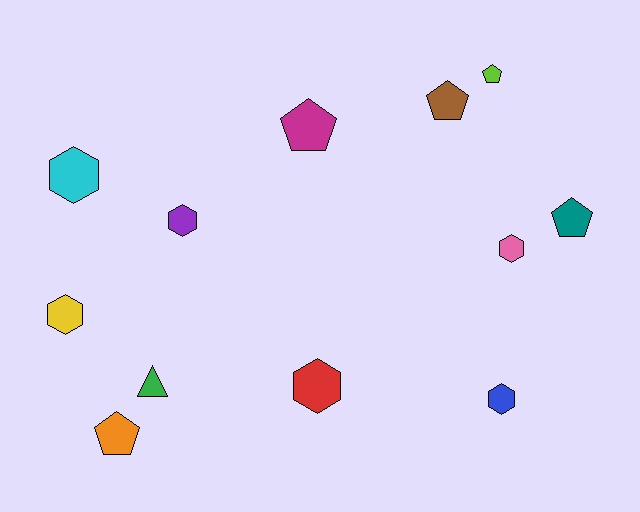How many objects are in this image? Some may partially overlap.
There are 12 objects.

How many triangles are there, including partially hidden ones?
There is 1 triangle.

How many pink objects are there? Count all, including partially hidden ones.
There is 1 pink object.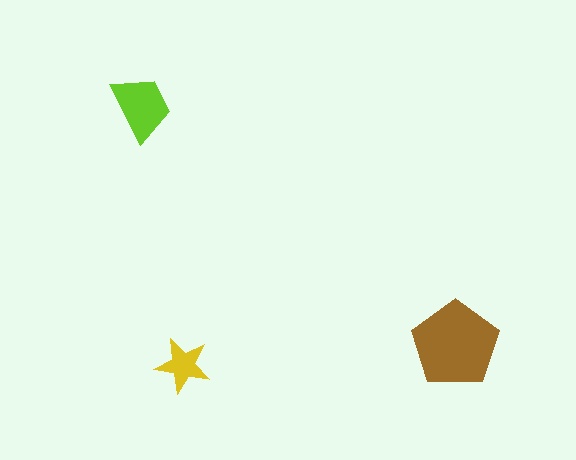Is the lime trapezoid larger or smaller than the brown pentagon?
Smaller.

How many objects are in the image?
There are 3 objects in the image.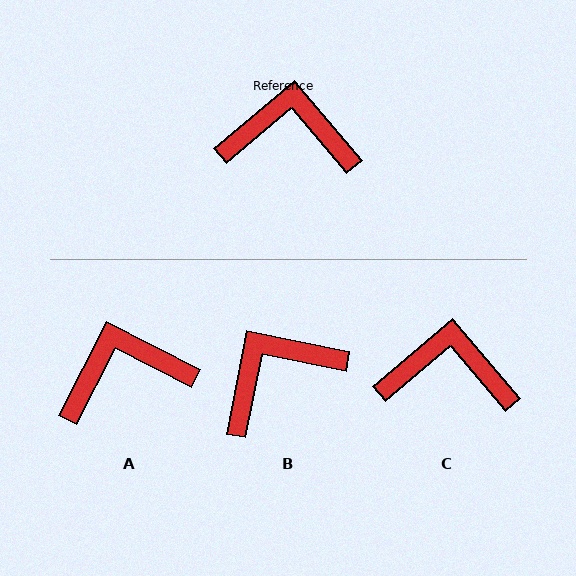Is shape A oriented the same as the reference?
No, it is off by about 23 degrees.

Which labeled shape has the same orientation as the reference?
C.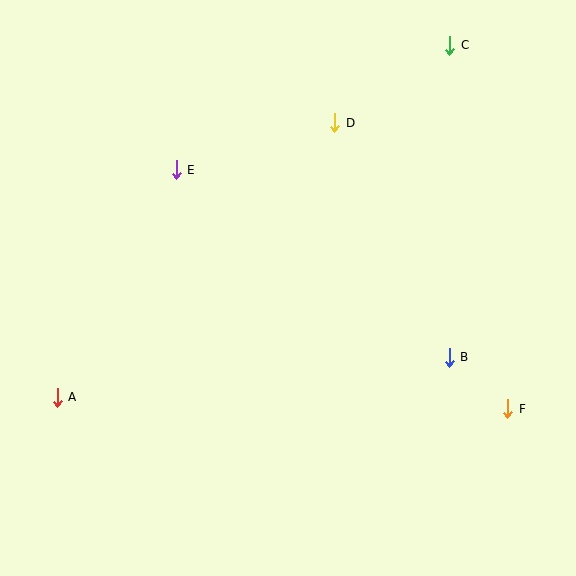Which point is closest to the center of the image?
Point E at (176, 170) is closest to the center.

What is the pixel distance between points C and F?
The distance between C and F is 368 pixels.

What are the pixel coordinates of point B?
Point B is at (449, 357).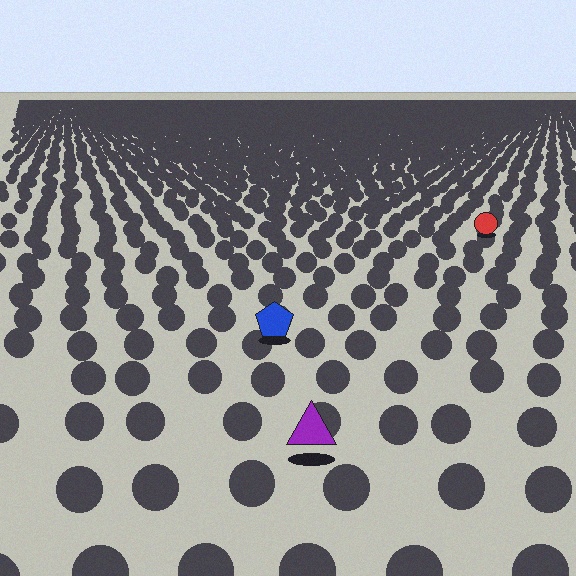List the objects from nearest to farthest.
From nearest to farthest: the purple triangle, the blue pentagon, the red circle.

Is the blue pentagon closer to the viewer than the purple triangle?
No. The purple triangle is closer — you can tell from the texture gradient: the ground texture is coarser near it.